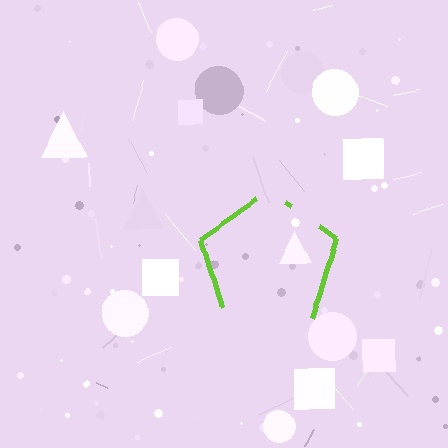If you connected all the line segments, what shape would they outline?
They would outline a pentagon.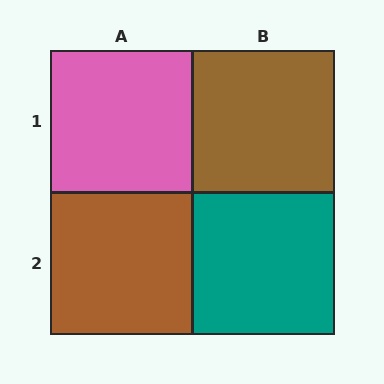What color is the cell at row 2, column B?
Teal.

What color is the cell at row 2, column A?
Brown.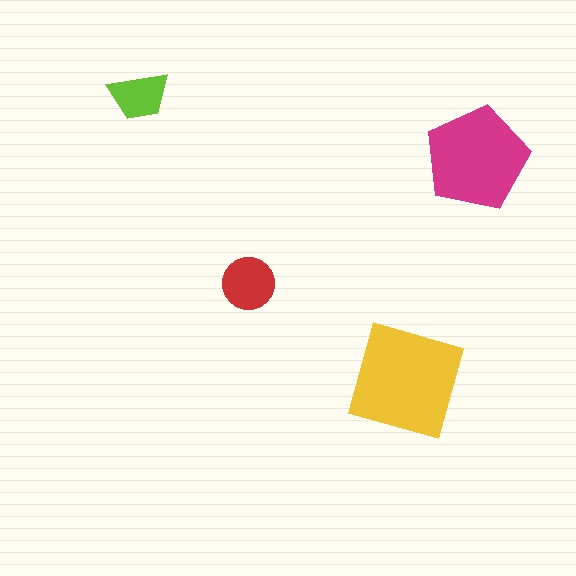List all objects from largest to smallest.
The yellow square, the magenta pentagon, the red circle, the lime trapezoid.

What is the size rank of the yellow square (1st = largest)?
1st.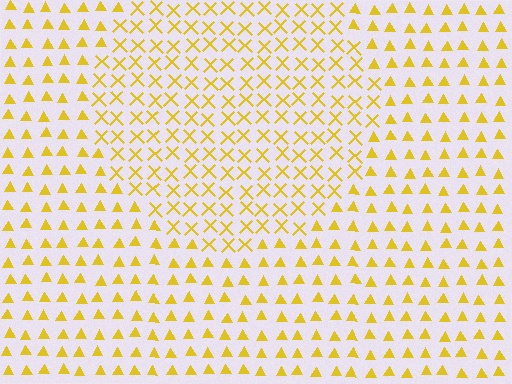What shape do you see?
I see a circle.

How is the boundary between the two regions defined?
The boundary is defined by a change in element shape: X marks inside vs. triangles outside. All elements share the same color and spacing.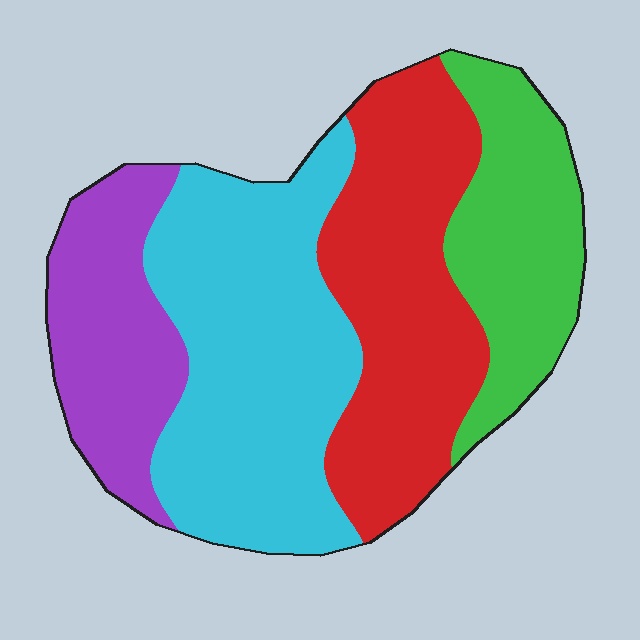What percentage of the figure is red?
Red takes up about one quarter (1/4) of the figure.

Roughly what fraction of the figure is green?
Green takes up between a sixth and a third of the figure.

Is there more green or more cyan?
Cyan.